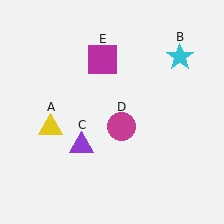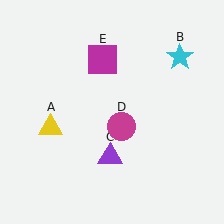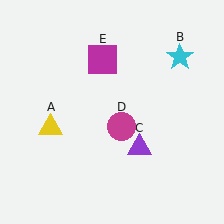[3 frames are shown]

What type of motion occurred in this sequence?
The purple triangle (object C) rotated counterclockwise around the center of the scene.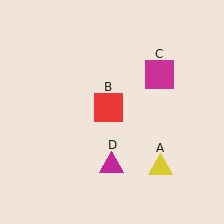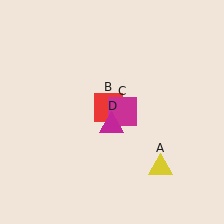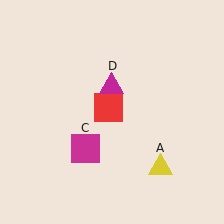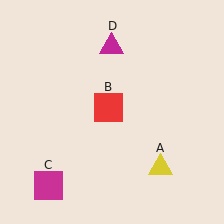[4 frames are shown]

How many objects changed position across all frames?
2 objects changed position: magenta square (object C), magenta triangle (object D).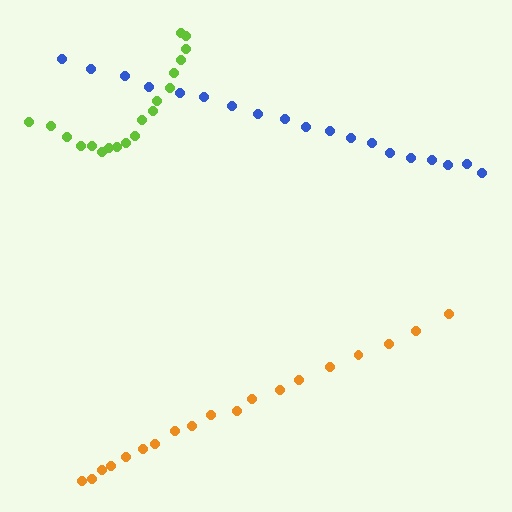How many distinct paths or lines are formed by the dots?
There are 3 distinct paths.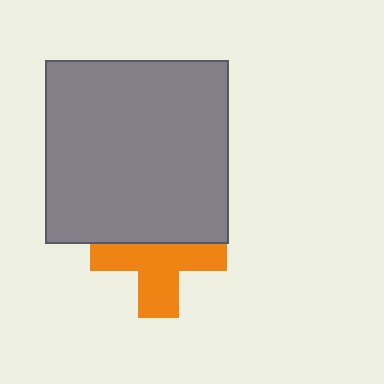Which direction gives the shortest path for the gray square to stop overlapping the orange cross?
Moving up gives the shortest separation.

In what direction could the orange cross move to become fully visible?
The orange cross could move down. That would shift it out from behind the gray square entirely.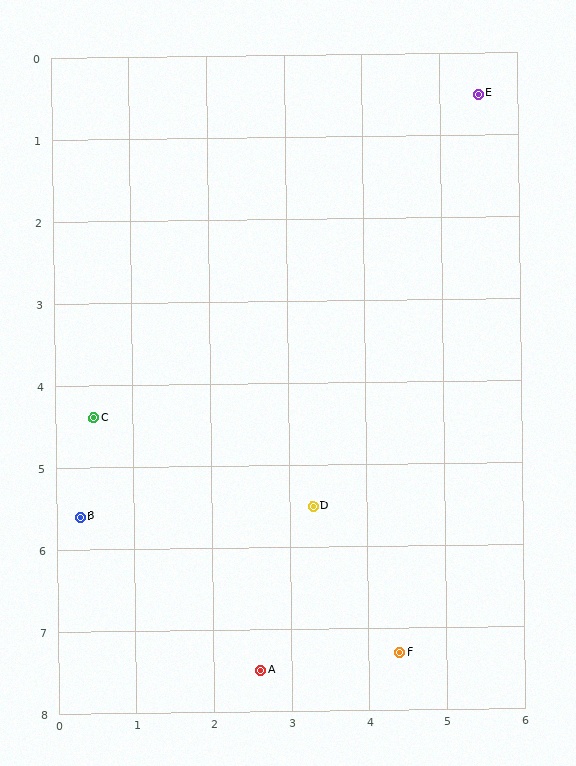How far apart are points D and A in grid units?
Points D and A are about 2.1 grid units apart.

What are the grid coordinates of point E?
Point E is at approximately (5.5, 0.5).